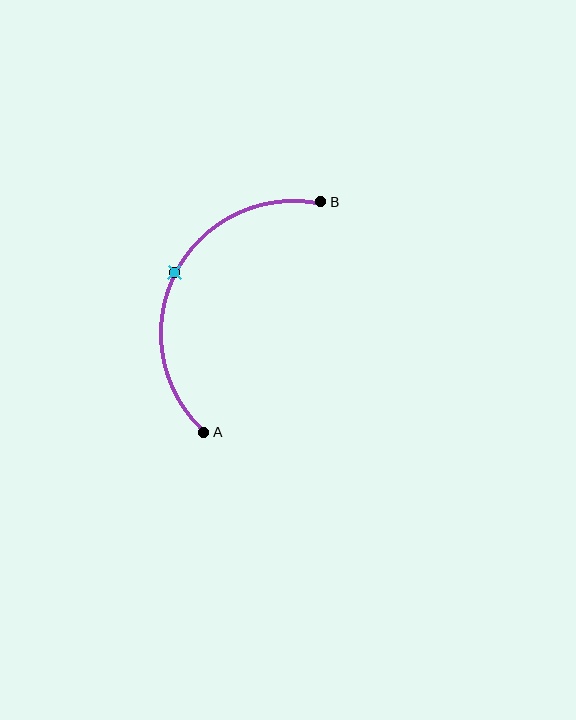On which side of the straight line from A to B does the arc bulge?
The arc bulges to the left of the straight line connecting A and B.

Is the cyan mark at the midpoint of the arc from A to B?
Yes. The cyan mark lies on the arc at equal arc-length from both A and B — it is the arc midpoint.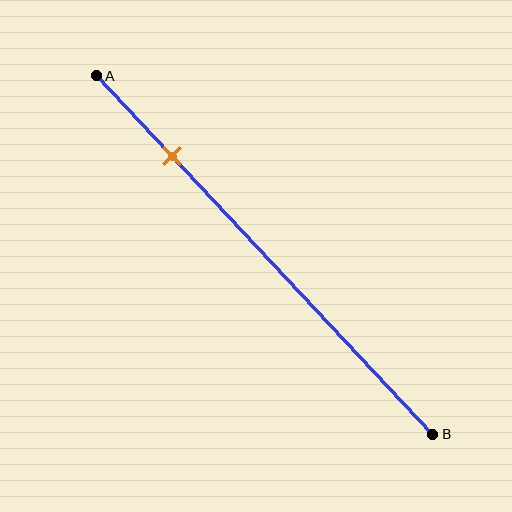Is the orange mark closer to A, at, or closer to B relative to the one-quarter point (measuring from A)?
The orange mark is approximately at the one-quarter point of segment AB.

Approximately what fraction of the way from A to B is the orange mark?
The orange mark is approximately 25% of the way from A to B.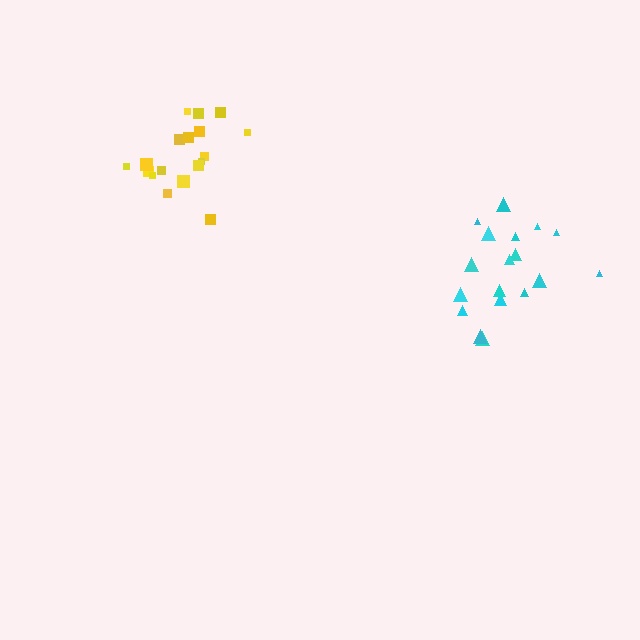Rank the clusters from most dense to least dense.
yellow, cyan.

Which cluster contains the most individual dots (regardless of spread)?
Cyan (19).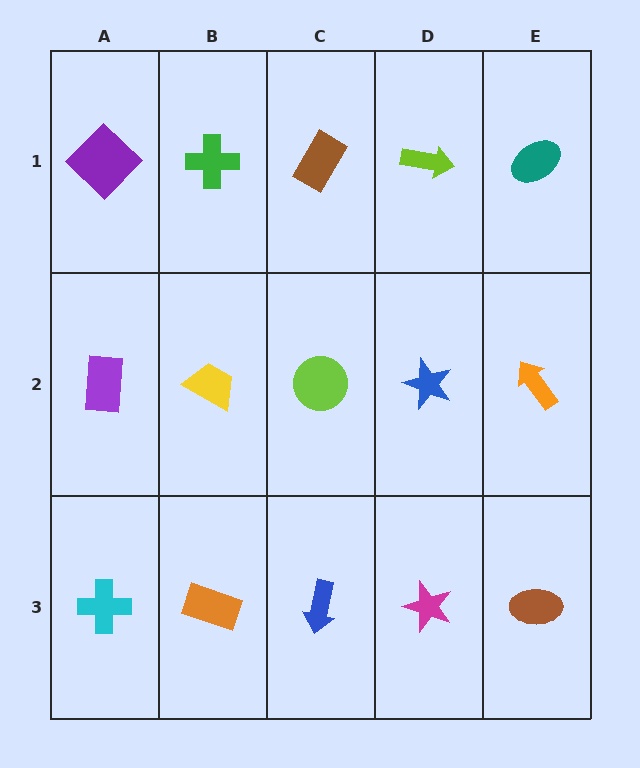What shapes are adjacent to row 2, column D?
A lime arrow (row 1, column D), a magenta star (row 3, column D), a lime circle (row 2, column C), an orange arrow (row 2, column E).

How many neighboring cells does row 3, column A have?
2.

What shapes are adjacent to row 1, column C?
A lime circle (row 2, column C), a green cross (row 1, column B), a lime arrow (row 1, column D).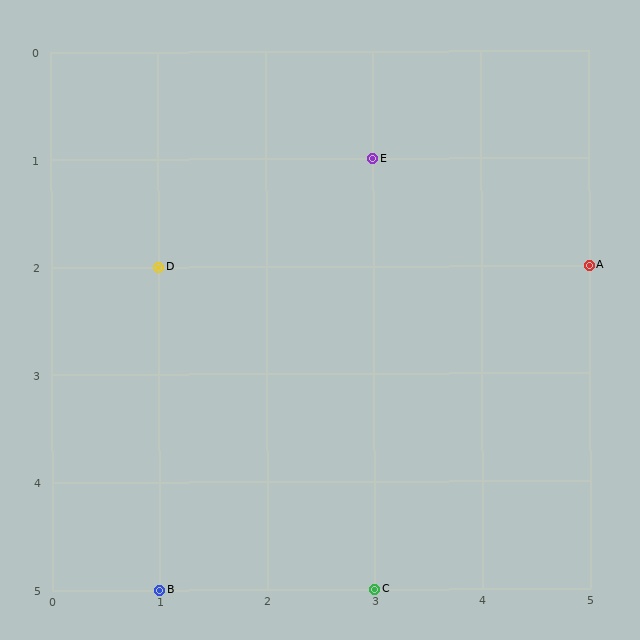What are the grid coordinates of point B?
Point B is at grid coordinates (1, 5).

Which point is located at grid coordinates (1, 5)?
Point B is at (1, 5).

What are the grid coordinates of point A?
Point A is at grid coordinates (5, 2).